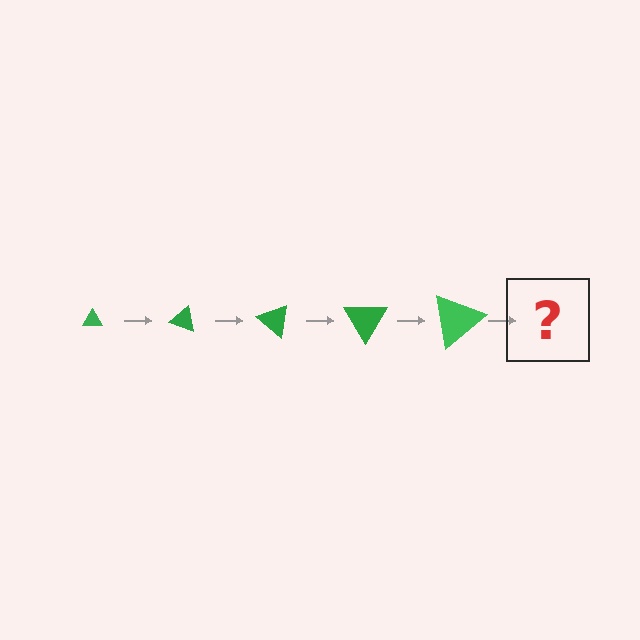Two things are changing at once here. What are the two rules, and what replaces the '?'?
The two rules are that the triangle grows larger each step and it rotates 20 degrees each step. The '?' should be a triangle, larger than the previous one and rotated 100 degrees from the start.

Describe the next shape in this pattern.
It should be a triangle, larger than the previous one and rotated 100 degrees from the start.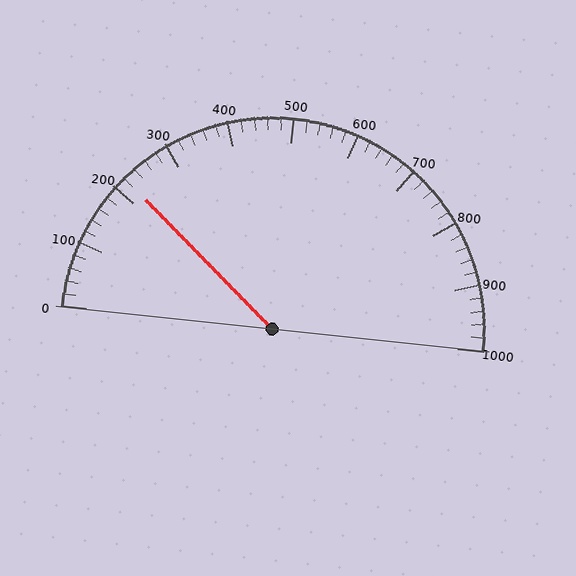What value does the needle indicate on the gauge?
The needle indicates approximately 220.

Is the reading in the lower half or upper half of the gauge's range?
The reading is in the lower half of the range (0 to 1000).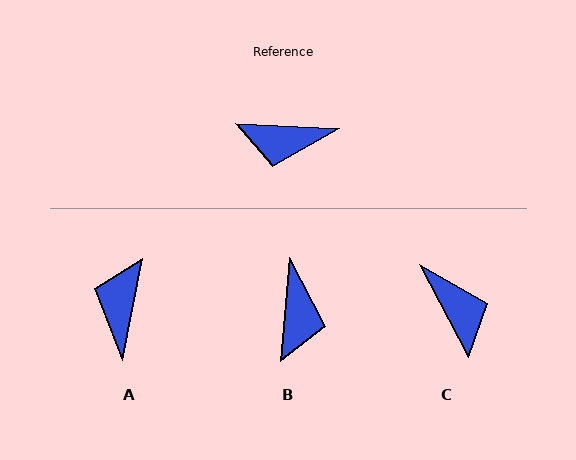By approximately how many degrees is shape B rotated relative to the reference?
Approximately 88 degrees counter-clockwise.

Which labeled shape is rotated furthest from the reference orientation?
C, about 121 degrees away.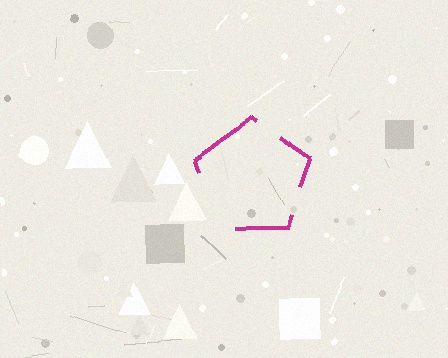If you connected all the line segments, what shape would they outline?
They would outline a pentagon.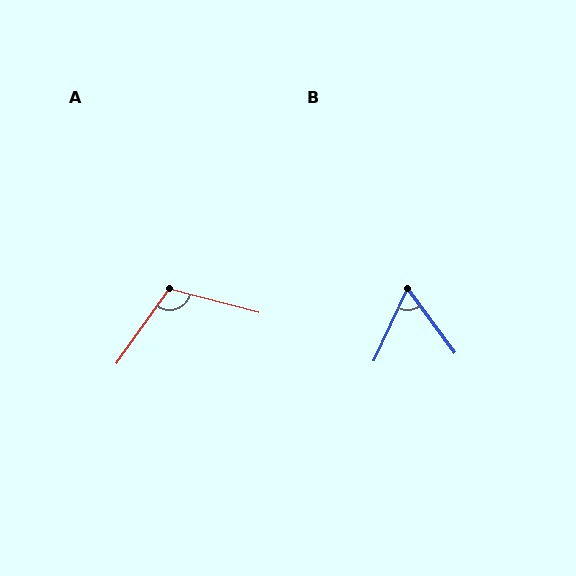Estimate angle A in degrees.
Approximately 111 degrees.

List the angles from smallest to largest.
B (61°), A (111°).